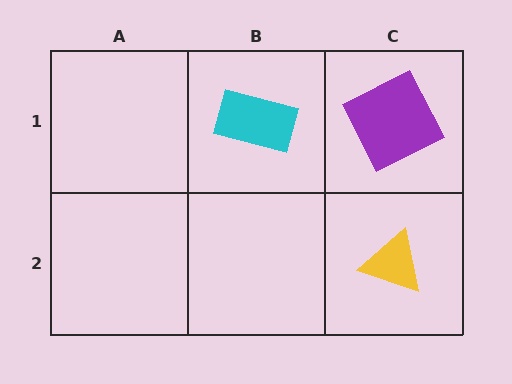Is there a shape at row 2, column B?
No, that cell is empty.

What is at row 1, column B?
A cyan rectangle.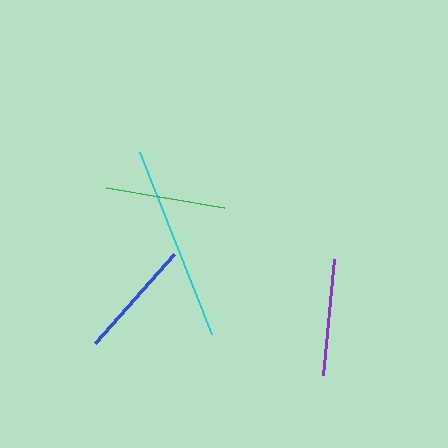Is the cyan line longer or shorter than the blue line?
The cyan line is longer than the blue line.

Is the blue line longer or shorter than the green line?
The green line is longer than the blue line.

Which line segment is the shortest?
The purple line is the shortest at approximately 116 pixels.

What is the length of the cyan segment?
The cyan segment is approximately 195 pixels long.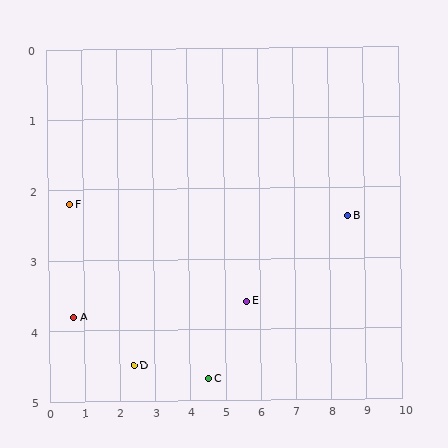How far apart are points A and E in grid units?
Points A and E are about 4.9 grid units apart.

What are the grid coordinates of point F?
Point F is at approximately (0.6, 2.2).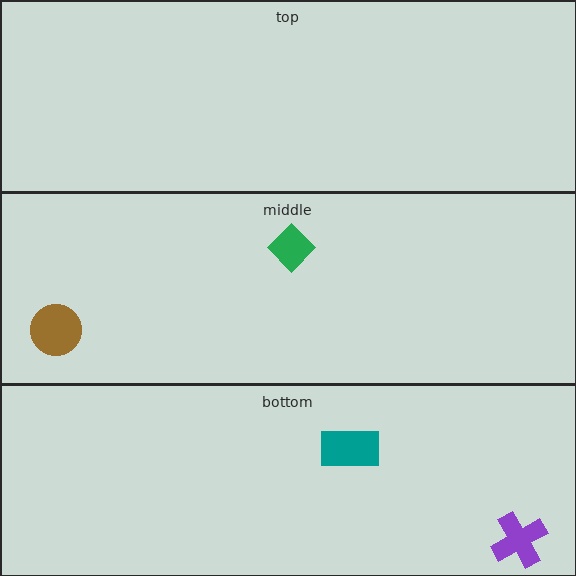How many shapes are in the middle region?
2.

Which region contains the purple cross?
The bottom region.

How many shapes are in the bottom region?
2.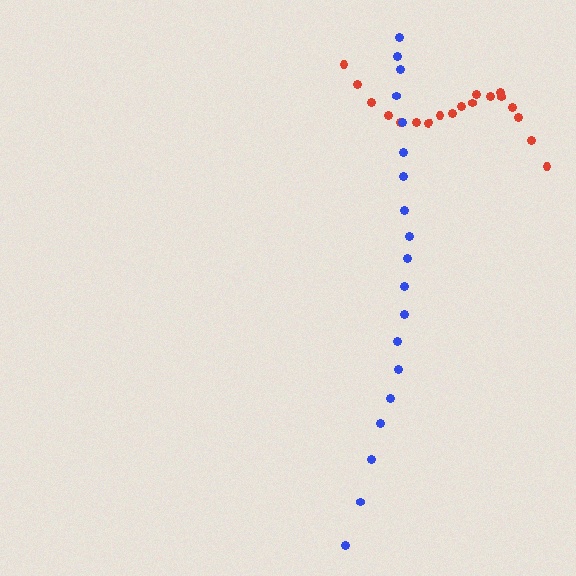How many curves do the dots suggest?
There are 2 distinct paths.